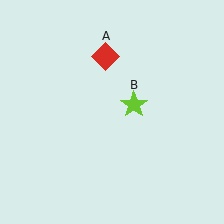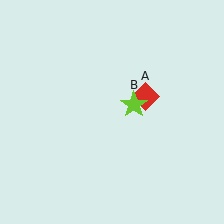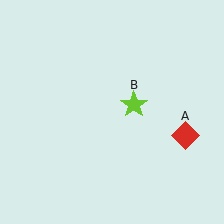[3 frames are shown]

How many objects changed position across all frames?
1 object changed position: red diamond (object A).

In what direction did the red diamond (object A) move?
The red diamond (object A) moved down and to the right.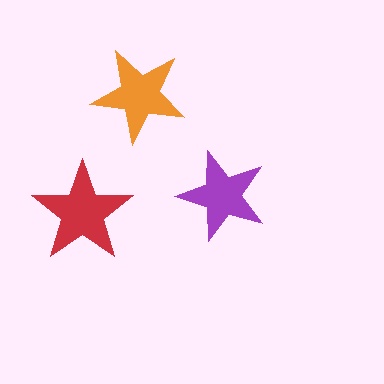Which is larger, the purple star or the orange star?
The orange one.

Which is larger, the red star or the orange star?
The red one.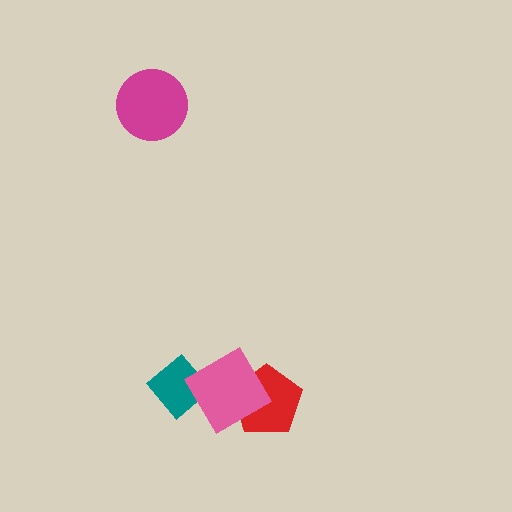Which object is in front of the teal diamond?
The pink diamond is in front of the teal diamond.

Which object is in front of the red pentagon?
The pink diamond is in front of the red pentagon.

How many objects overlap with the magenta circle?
0 objects overlap with the magenta circle.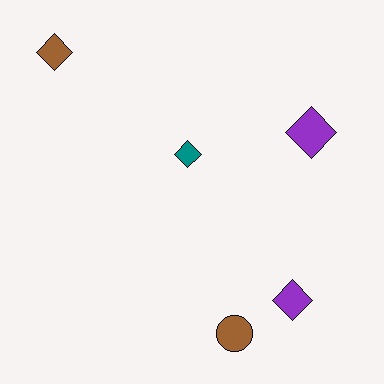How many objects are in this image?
There are 5 objects.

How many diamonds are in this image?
There are 4 diamonds.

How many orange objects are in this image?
There are no orange objects.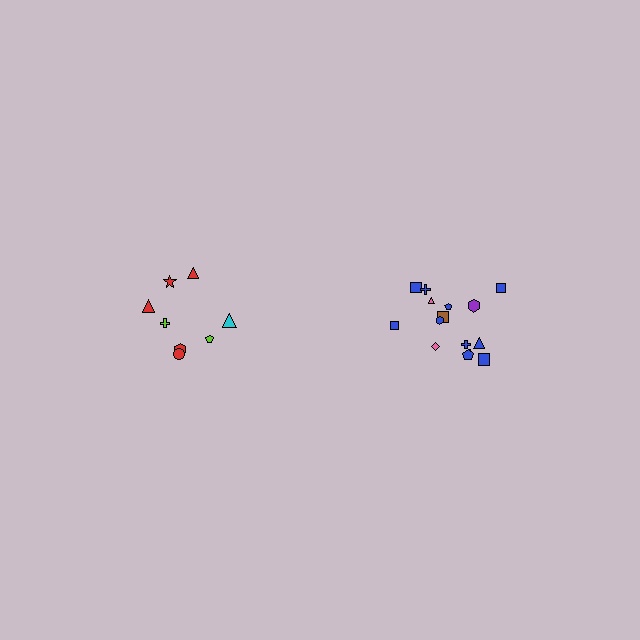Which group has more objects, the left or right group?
The right group.